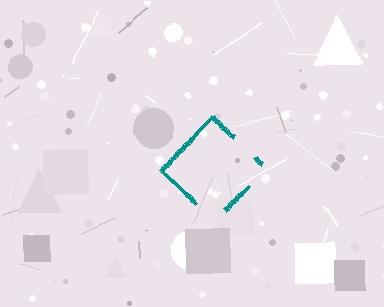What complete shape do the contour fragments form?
The contour fragments form a diamond.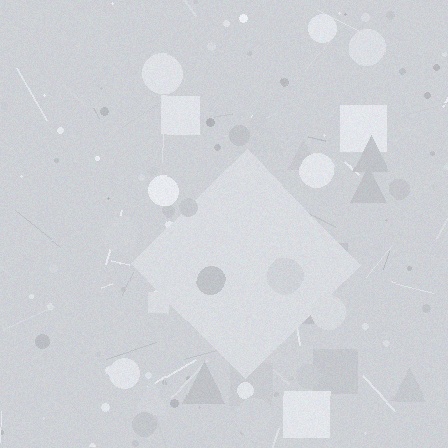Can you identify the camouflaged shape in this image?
The camouflaged shape is a diamond.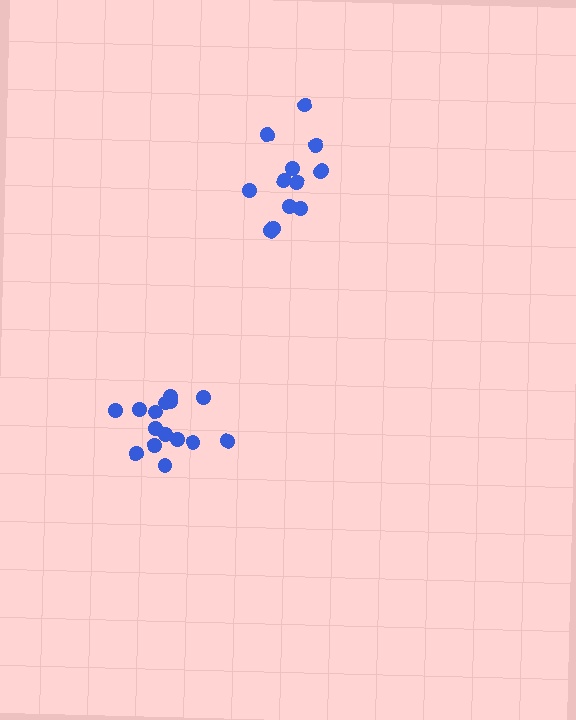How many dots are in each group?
Group 1: 13 dots, Group 2: 15 dots (28 total).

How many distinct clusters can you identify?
There are 2 distinct clusters.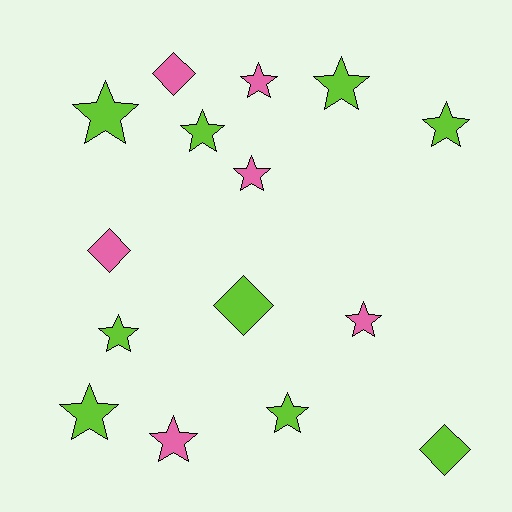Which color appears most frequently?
Lime, with 9 objects.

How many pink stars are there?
There are 4 pink stars.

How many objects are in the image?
There are 15 objects.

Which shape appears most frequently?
Star, with 11 objects.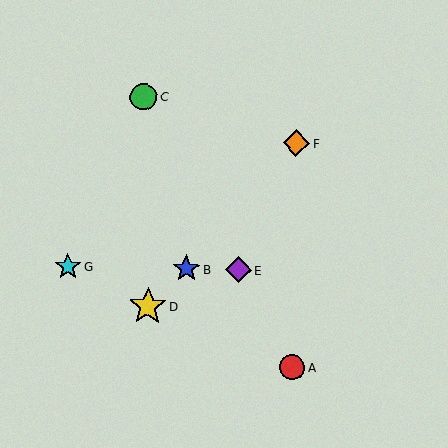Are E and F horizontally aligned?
No, E is at y≈270 and F is at y≈143.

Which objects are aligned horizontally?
Objects B, E, G are aligned horizontally.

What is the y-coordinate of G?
Object G is at y≈266.